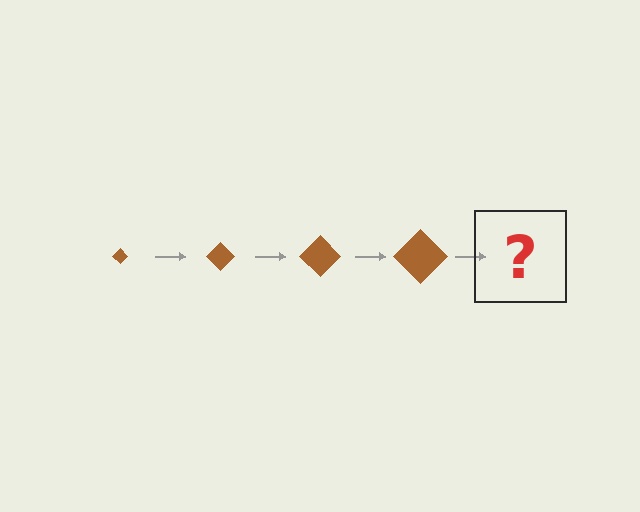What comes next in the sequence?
The next element should be a brown diamond, larger than the previous one.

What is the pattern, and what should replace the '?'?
The pattern is that the diamond gets progressively larger each step. The '?' should be a brown diamond, larger than the previous one.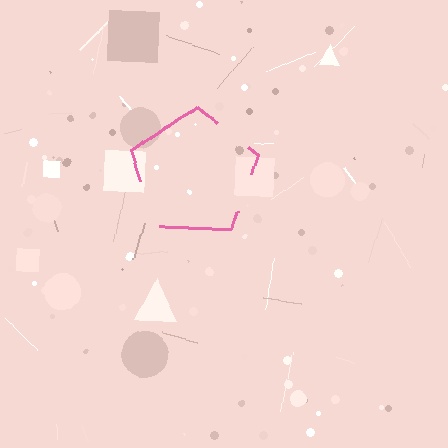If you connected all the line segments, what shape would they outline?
They would outline a pentagon.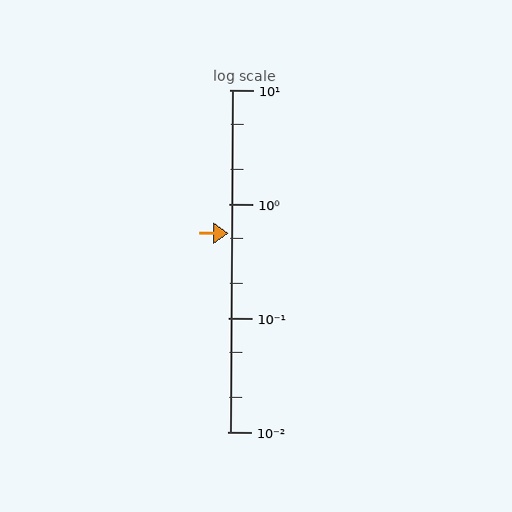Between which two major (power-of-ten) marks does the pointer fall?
The pointer is between 0.1 and 1.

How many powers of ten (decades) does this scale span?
The scale spans 3 decades, from 0.01 to 10.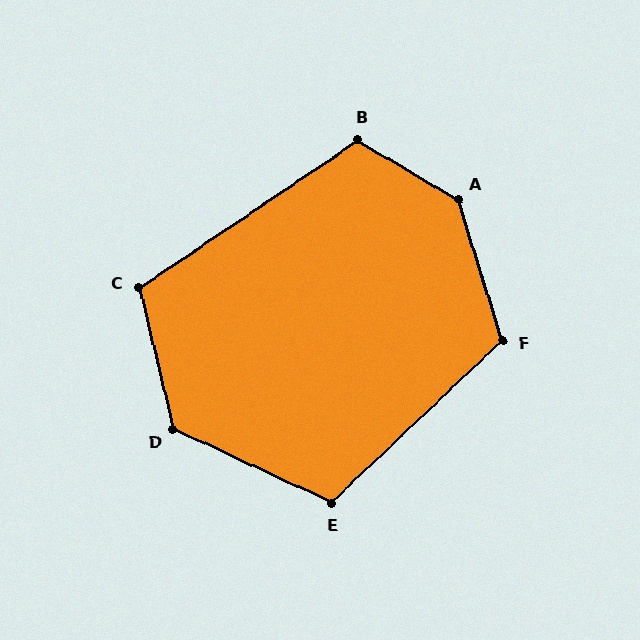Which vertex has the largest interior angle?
A, at approximately 138 degrees.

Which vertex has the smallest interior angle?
C, at approximately 111 degrees.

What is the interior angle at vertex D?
Approximately 128 degrees (obtuse).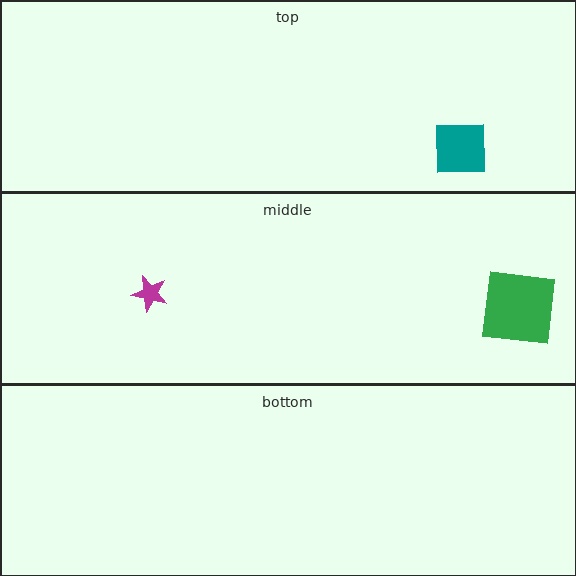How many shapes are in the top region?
1.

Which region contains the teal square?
The top region.